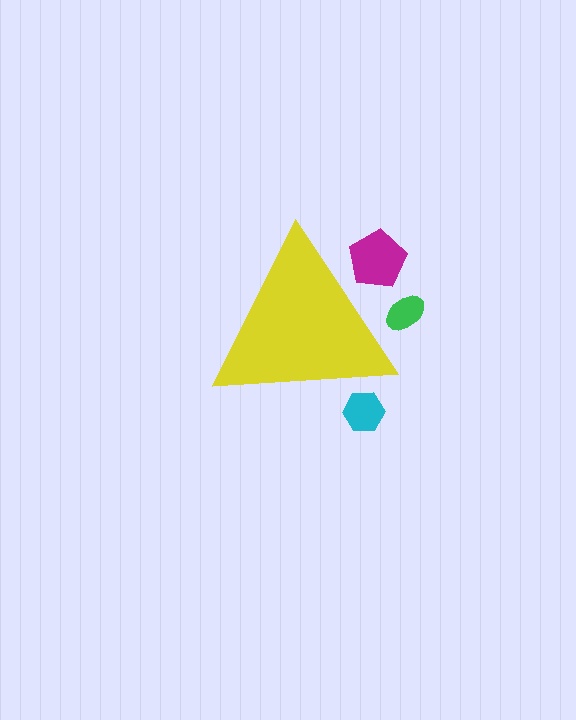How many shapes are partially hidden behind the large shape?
3 shapes are partially hidden.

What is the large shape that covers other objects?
A yellow triangle.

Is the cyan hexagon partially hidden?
Yes, the cyan hexagon is partially hidden behind the yellow triangle.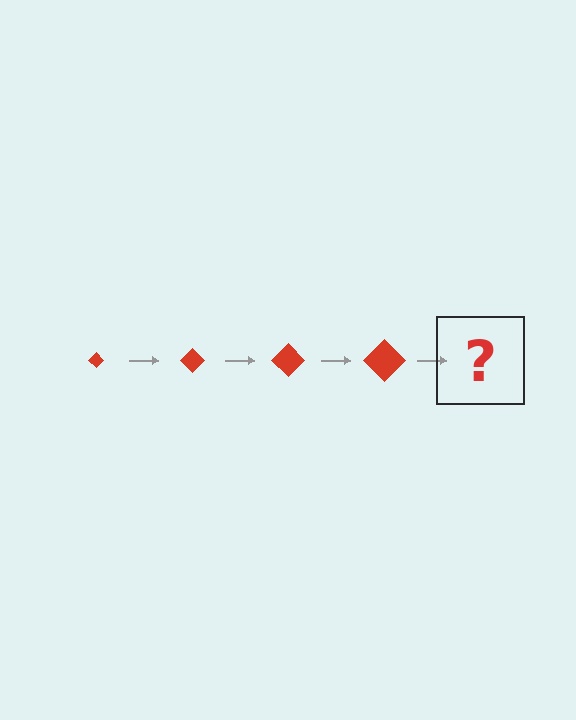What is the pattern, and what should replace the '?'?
The pattern is that the diamond gets progressively larger each step. The '?' should be a red diamond, larger than the previous one.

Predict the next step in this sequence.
The next step is a red diamond, larger than the previous one.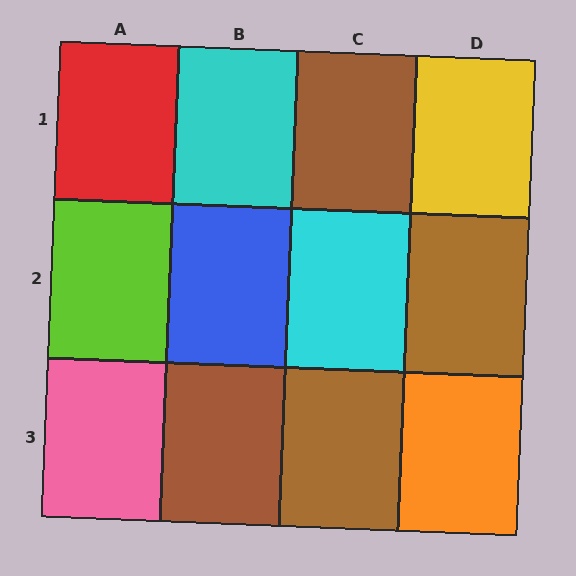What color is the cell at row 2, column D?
Brown.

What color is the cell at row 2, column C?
Cyan.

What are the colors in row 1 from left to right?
Red, cyan, brown, yellow.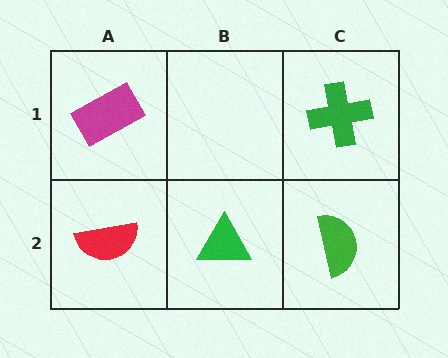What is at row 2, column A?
A red semicircle.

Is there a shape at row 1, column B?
No, that cell is empty.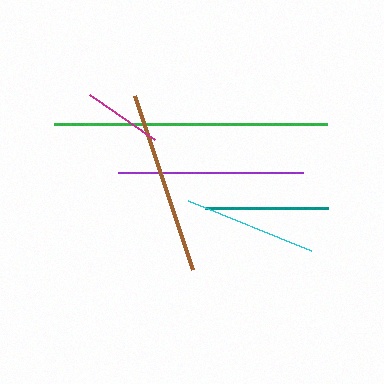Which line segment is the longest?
The green line is the longest at approximately 273 pixels.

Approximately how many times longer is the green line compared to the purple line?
The green line is approximately 1.5 times the length of the purple line.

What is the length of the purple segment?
The purple segment is approximately 185 pixels long.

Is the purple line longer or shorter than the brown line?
The purple line is longer than the brown line.